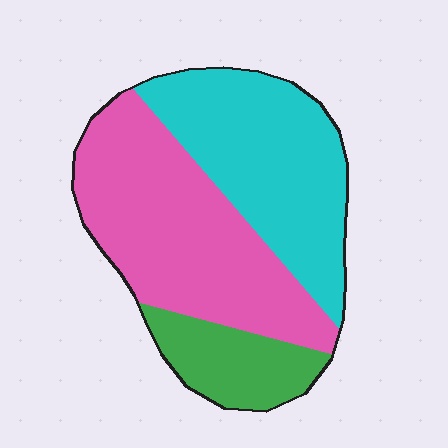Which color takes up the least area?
Green, at roughly 15%.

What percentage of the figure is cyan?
Cyan takes up between a quarter and a half of the figure.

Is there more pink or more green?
Pink.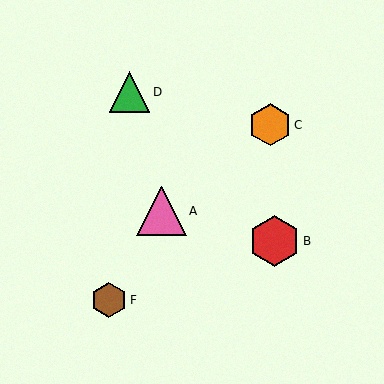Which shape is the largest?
The red hexagon (labeled B) is the largest.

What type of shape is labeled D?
Shape D is a green triangle.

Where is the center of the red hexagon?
The center of the red hexagon is at (274, 241).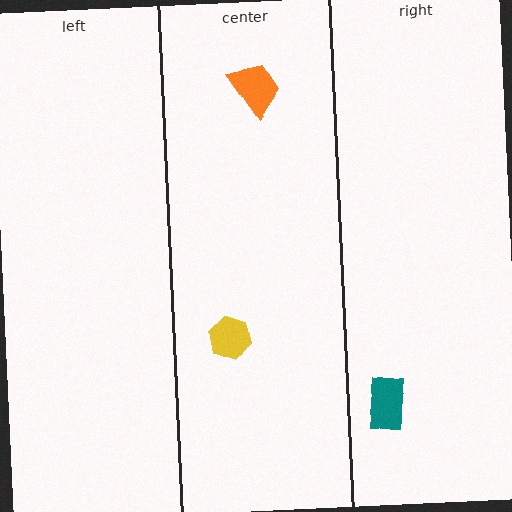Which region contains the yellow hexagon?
The center region.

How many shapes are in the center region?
2.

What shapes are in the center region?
The orange trapezoid, the yellow hexagon.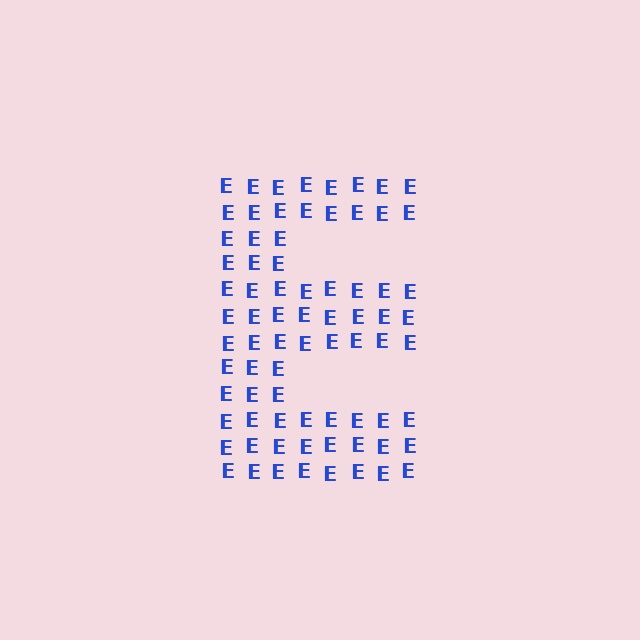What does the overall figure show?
The overall figure shows the letter E.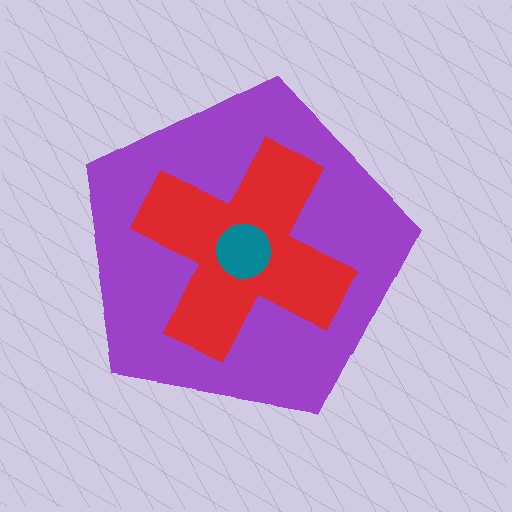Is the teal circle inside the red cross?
Yes.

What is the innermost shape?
The teal circle.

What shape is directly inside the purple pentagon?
The red cross.